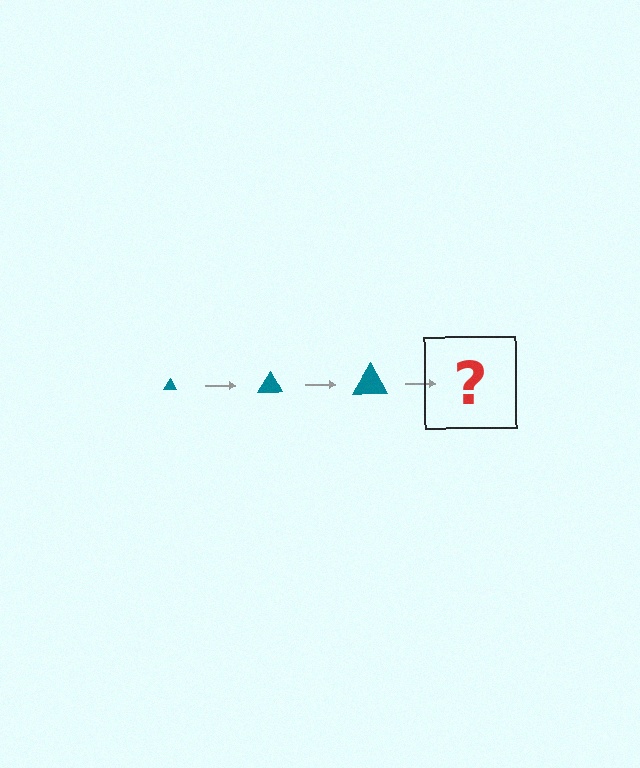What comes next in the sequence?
The next element should be a teal triangle, larger than the previous one.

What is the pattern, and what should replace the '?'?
The pattern is that the triangle gets progressively larger each step. The '?' should be a teal triangle, larger than the previous one.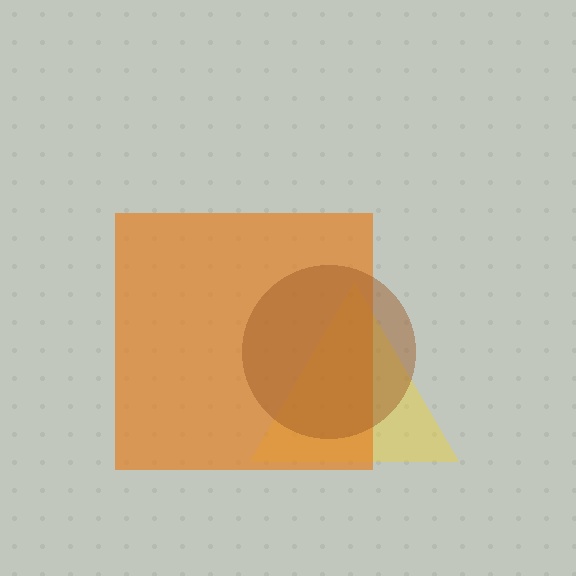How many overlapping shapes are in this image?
There are 3 overlapping shapes in the image.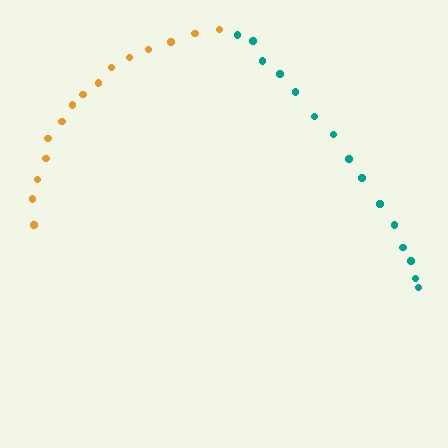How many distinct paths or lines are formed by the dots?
There are 2 distinct paths.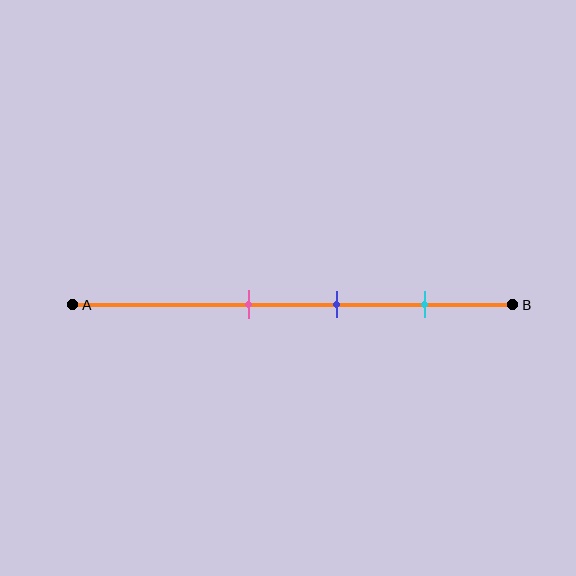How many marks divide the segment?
There are 3 marks dividing the segment.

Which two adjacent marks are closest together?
The pink and blue marks are the closest adjacent pair.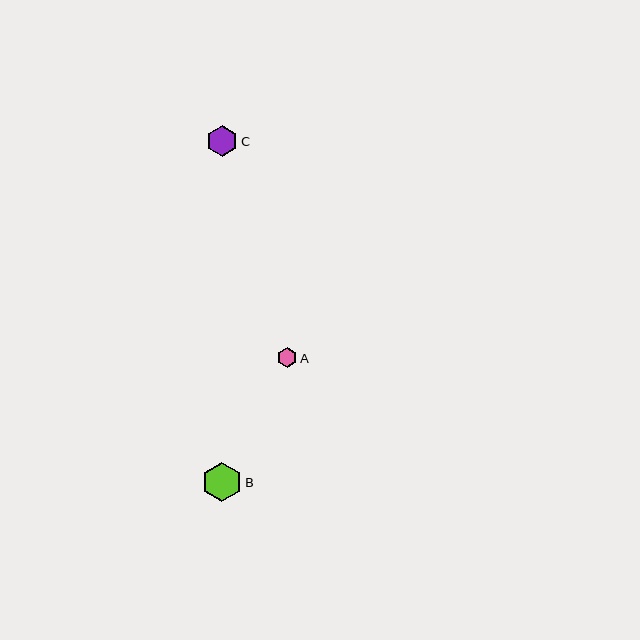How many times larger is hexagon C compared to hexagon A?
Hexagon C is approximately 1.6 times the size of hexagon A.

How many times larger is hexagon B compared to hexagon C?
Hexagon B is approximately 1.3 times the size of hexagon C.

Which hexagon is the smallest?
Hexagon A is the smallest with a size of approximately 19 pixels.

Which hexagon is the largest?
Hexagon B is the largest with a size of approximately 40 pixels.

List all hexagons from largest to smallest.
From largest to smallest: B, C, A.